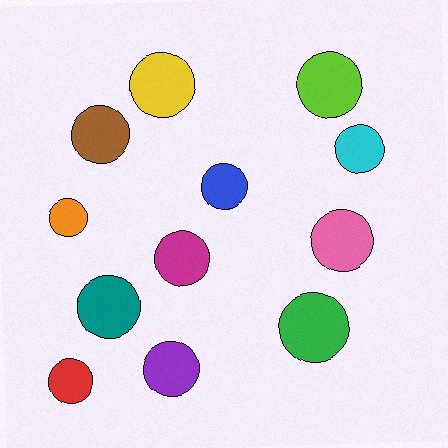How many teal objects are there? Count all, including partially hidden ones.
There is 1 teal object.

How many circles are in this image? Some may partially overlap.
There are 12 circles.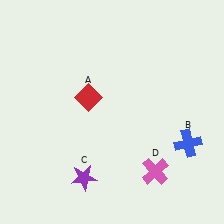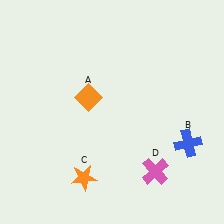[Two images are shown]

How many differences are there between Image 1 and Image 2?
There are 2 differences between the two images.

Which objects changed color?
A changed from red to orange. C changed from purple to orange.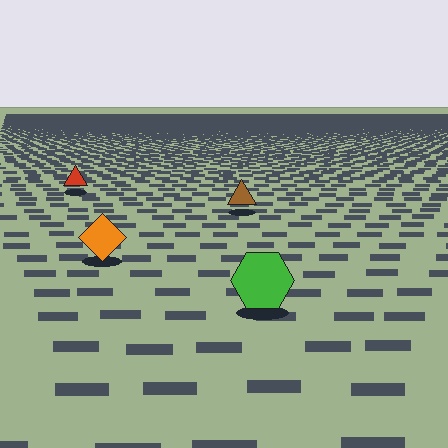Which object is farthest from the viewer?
The red triangle is farthest from the viewer. It appears smaller and the ground texture around it is denser.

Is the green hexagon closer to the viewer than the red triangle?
Yes. The green hexagon is closer — you can tell from the texture gradient: the ground texture is coarser near it.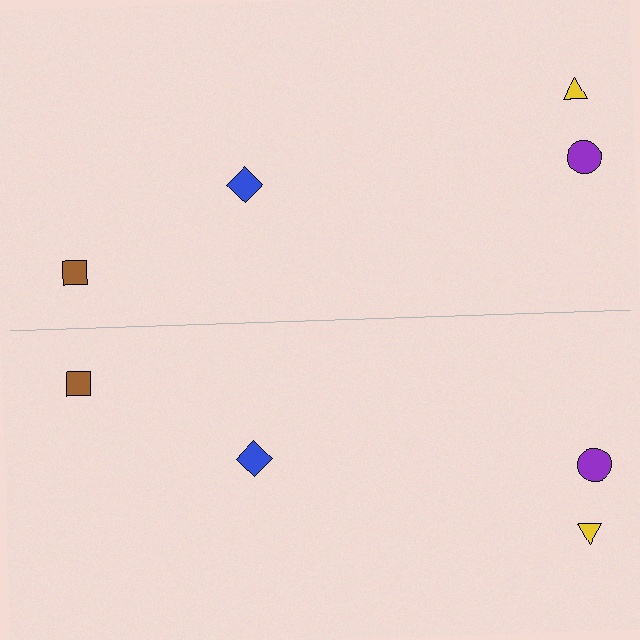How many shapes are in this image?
There are 8 shapes in this image.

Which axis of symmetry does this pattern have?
The pattern has a horizontal axis of symmetry running through the center of the image.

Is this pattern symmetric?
Yes, this pattern has bilateral (reflection) symmetry.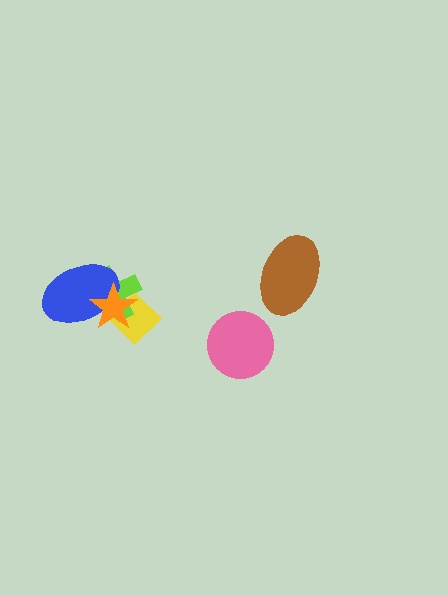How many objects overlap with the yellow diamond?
3 objects overlap with the yellow diamond.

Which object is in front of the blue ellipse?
The orange star is in front of the blue ellipse.